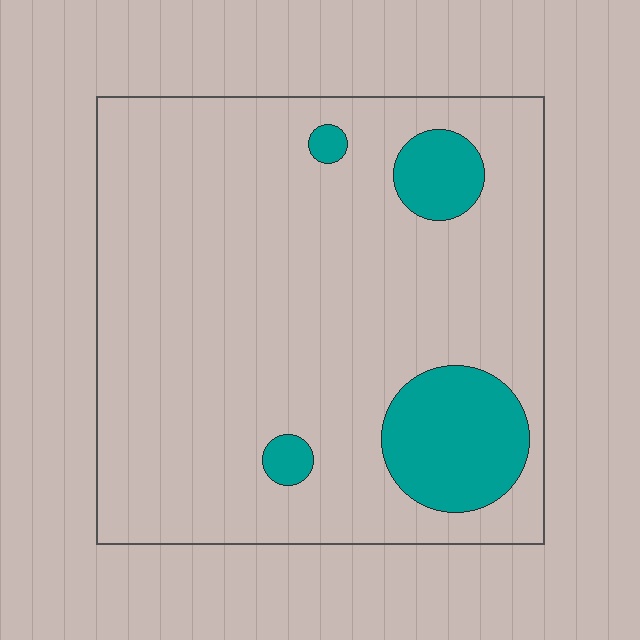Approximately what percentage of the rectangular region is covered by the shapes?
Approximately 15%.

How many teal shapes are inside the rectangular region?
4.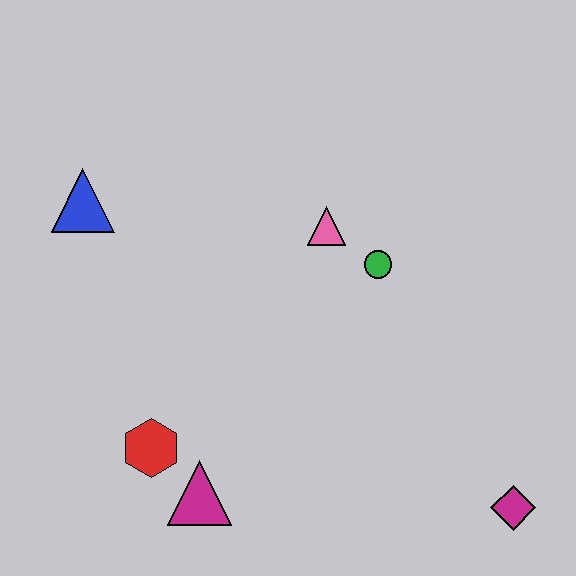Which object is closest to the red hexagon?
The magenta triangle is closest to the red hexagon.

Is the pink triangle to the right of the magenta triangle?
Yes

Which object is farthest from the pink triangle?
The magenta diamond is farthest from the pink triangle.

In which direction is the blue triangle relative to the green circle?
The blue triangle is to the left of the green circle.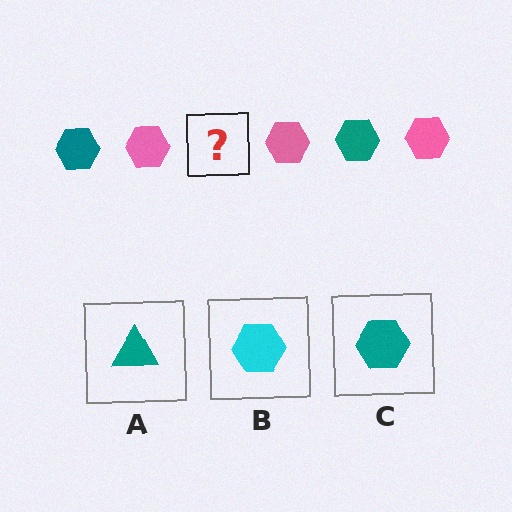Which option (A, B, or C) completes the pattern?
C.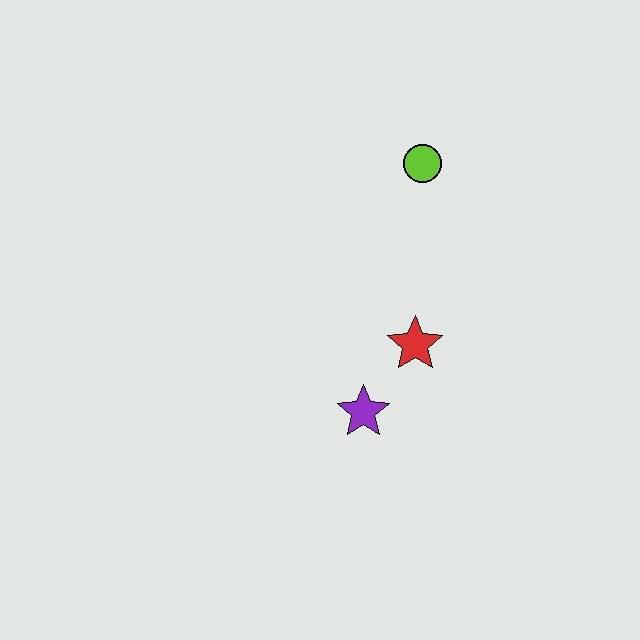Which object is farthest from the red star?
The lime circle is farthest from the red star.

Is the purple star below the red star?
Yes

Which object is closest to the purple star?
The red star is closest to the purple star.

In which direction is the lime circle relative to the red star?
The lime circle is above the red star.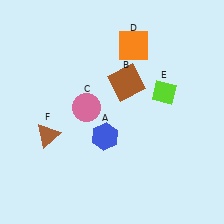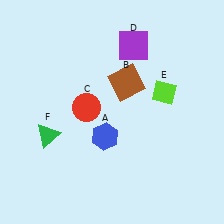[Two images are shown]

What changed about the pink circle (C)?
In Image 1, C is pink. In Image 2, it changed to red.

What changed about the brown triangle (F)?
In Image 1, F is brown. In Image 2, it changed to green.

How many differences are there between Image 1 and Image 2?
There are 3 differences between the two images.